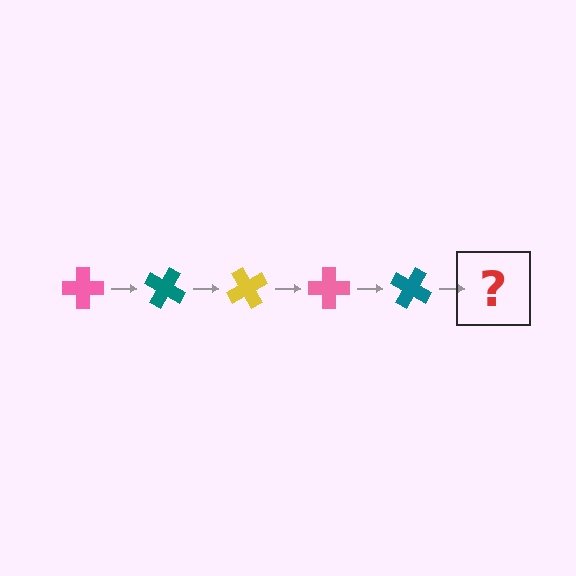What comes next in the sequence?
The next element should be a yellow cross, rotated 150 degrees from the start.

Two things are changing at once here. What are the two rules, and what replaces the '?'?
The two rules are that it rotates 30 degrees each step and the color cycles through pink, teal, and yellow. The '?' should be a yellow cross, rotated 150 degrees from the start.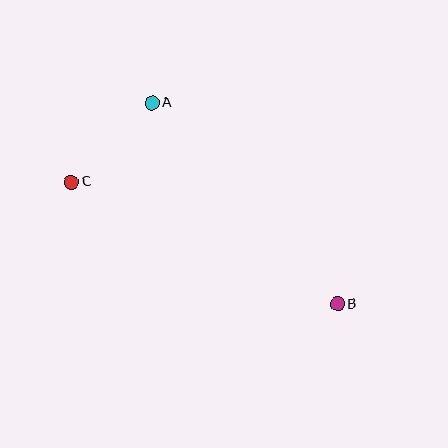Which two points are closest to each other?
Points A and C are closest to each other.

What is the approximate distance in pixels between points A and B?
The distance between A and B is approximately 274 pixels.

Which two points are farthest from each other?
Points B and C are farthest from each other.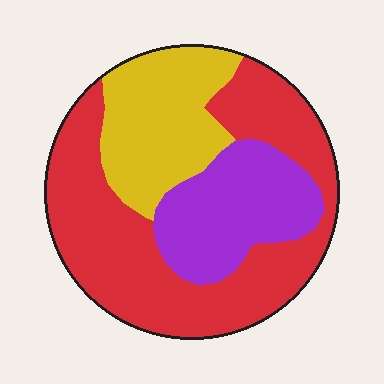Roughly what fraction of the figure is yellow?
Yellow takes up about one quarter (1/4) of the figure.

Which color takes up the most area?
Red, at roughly 50%.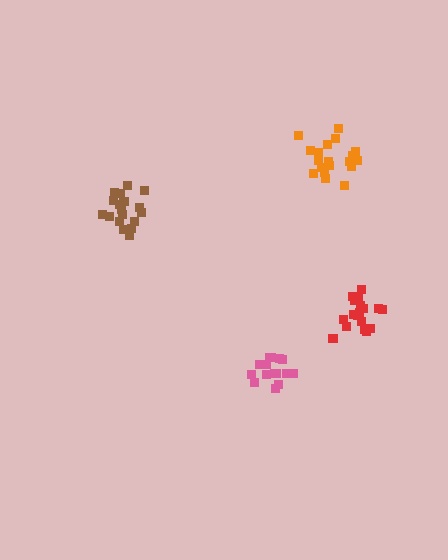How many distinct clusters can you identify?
There are 4 distinct clusters.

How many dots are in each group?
Group 1: 18 dots, Group 2: 19 dots, Group 3: 20 dots, Group 4: 15 dots (72 total).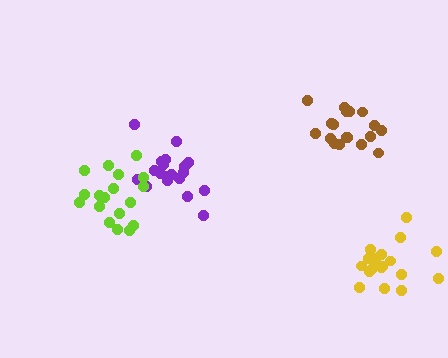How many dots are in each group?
Group 1: 19 dots, Group 2: 18 dots, Group 3: 20 dots, Group 4: 18 dots (75 total).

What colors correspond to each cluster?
The clusters are colored: yellow, brown, purple, lime.